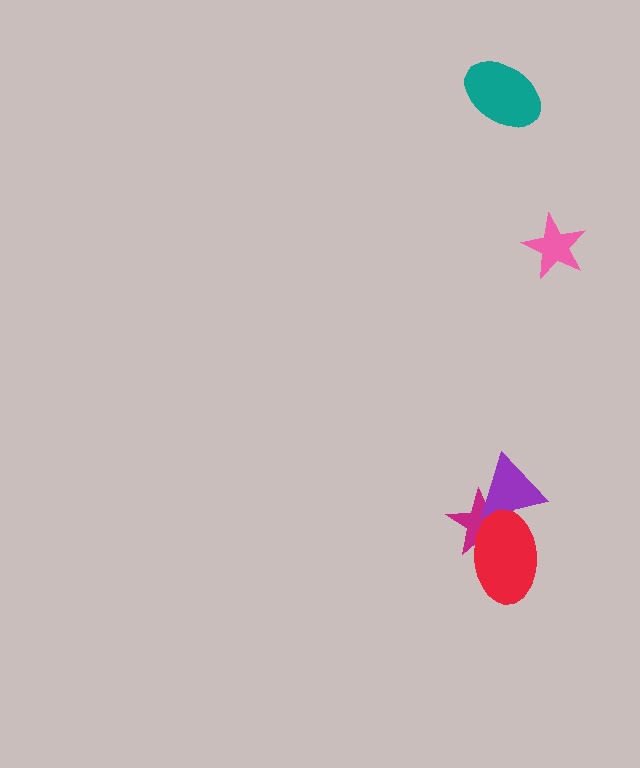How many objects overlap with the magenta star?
2 objects overlap with the magenta star.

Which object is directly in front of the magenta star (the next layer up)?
The purple triangle is directly in front of the magenta star.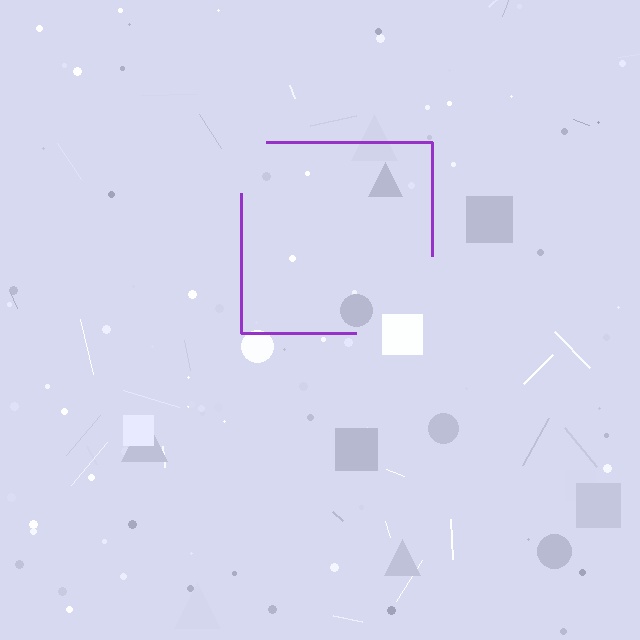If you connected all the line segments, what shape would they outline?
They would outline a square.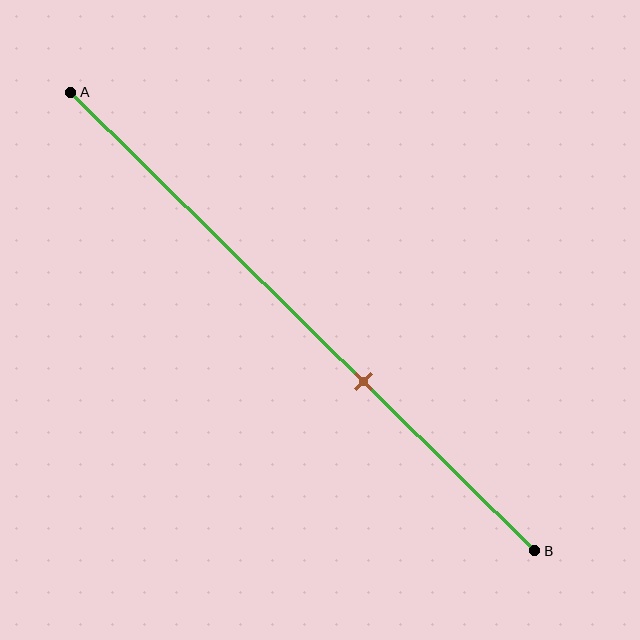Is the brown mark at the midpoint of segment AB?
No, the mark is at about 65% from A, not at the 50% midpoint.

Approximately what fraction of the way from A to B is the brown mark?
The brown mark is approximately 65% of the way from A to B.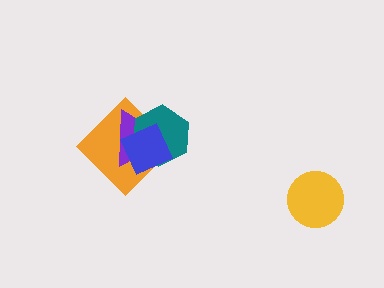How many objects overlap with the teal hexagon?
3 objects overlap with the teal hexagon.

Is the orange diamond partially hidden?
Yes, it is partially covered by another shape.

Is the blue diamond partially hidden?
No, no other shape covers it.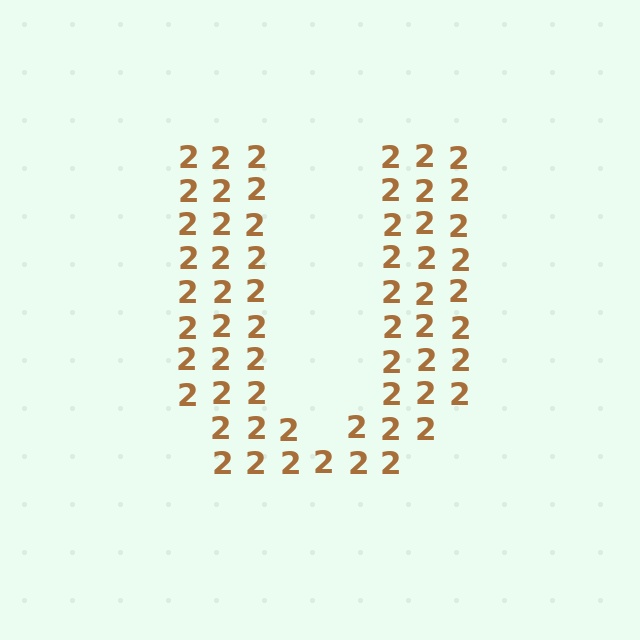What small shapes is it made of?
It is made of small digit 2's.